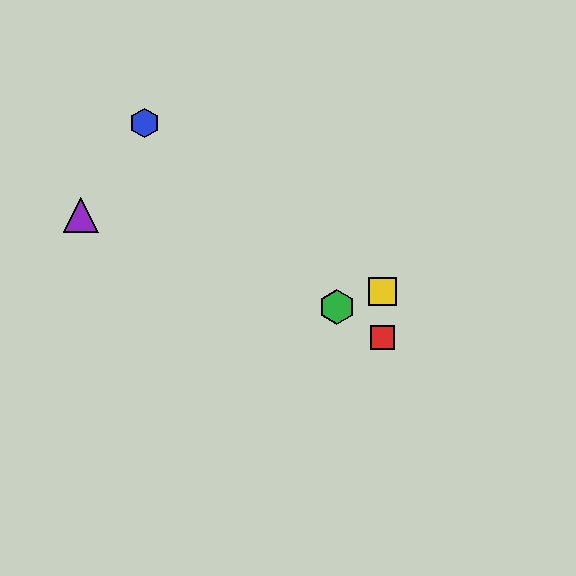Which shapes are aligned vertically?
The red square, the yellow square are aligned vertically.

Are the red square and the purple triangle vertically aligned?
No, the red square is at x≈382 and the purple triangle is at x≈81.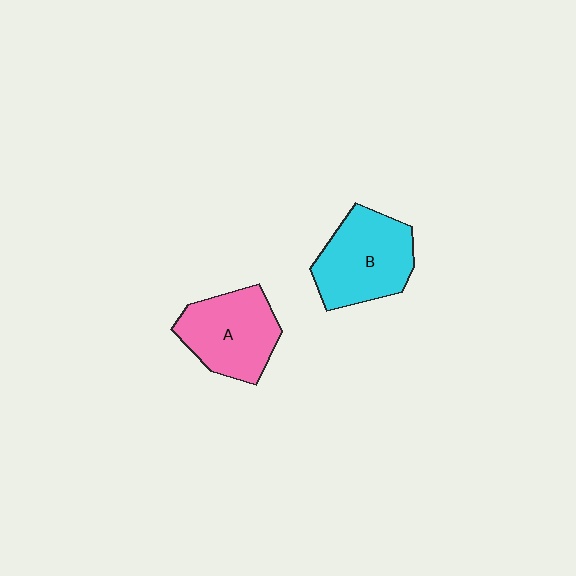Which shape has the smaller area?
Shape A (pink).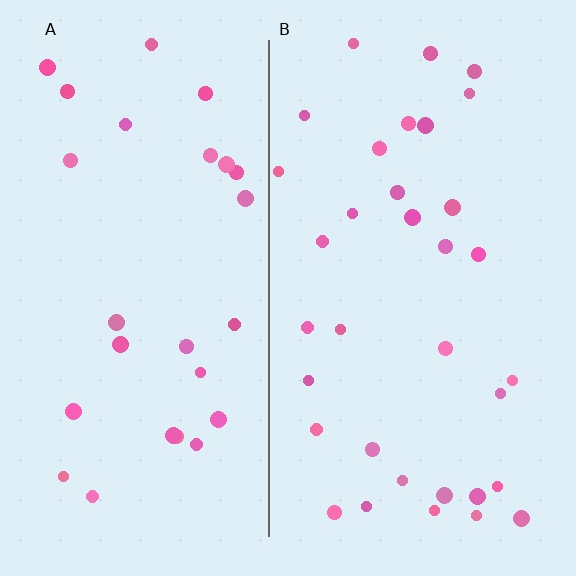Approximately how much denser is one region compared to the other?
Approximately 1.3× — region B over region A.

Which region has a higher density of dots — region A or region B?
B (the right).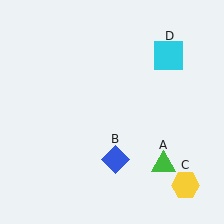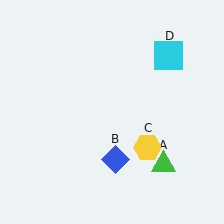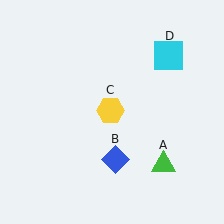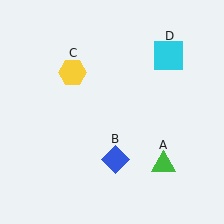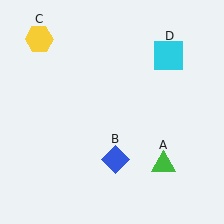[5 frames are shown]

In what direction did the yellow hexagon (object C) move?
The yellow hexagon (object C) moved up and to the left.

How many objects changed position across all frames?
1 object changed position: yellow hexagon (object C).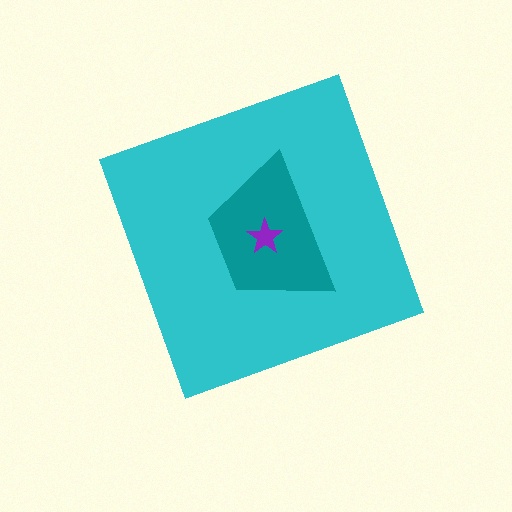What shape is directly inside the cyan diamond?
The teal trapezoid.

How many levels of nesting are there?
3.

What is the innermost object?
The purple star.